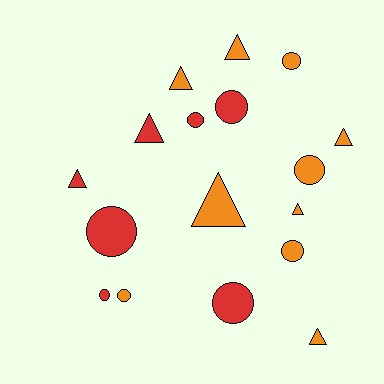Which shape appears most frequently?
Circle, with 9 objects.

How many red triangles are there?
There are 2 red triangles.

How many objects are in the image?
There are 17 objects.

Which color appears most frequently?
Orange, with 10 objects.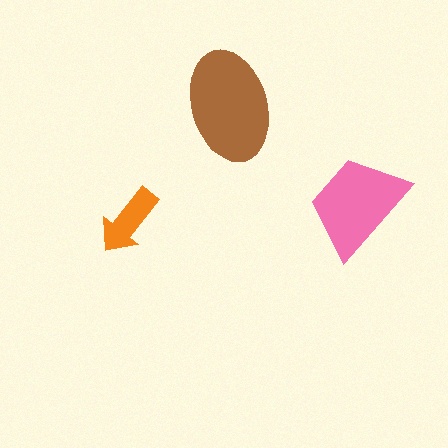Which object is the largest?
The brown ellipse.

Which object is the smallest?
The orange arrow.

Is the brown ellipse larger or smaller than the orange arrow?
Larger.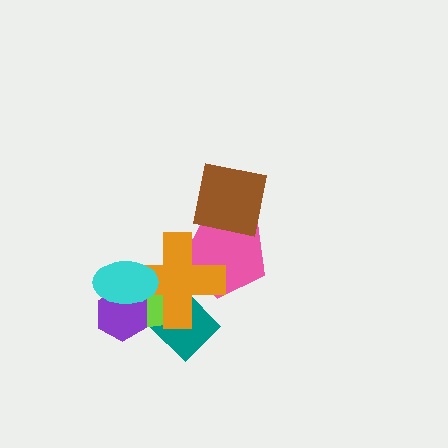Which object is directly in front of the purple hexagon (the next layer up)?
The orange cross is directly in front of the purple hexagon.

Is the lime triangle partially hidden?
Yes, it is partially covered by another shape.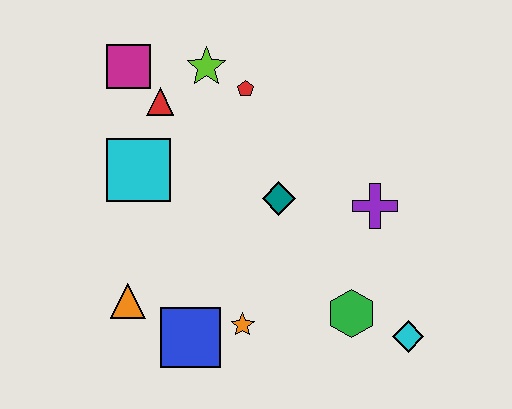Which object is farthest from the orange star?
The magenta square is farthest from the orange star.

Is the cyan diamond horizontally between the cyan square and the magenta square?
No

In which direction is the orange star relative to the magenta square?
The orange star is below the magenta square.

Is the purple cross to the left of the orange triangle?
No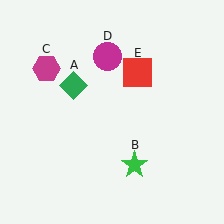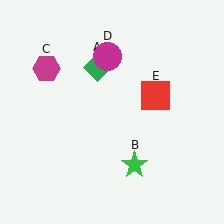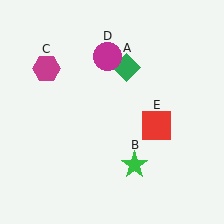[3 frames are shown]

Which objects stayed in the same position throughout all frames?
Green star (object B) and magenta hexagon (object C) and magenta circle (object D) remained stationary.